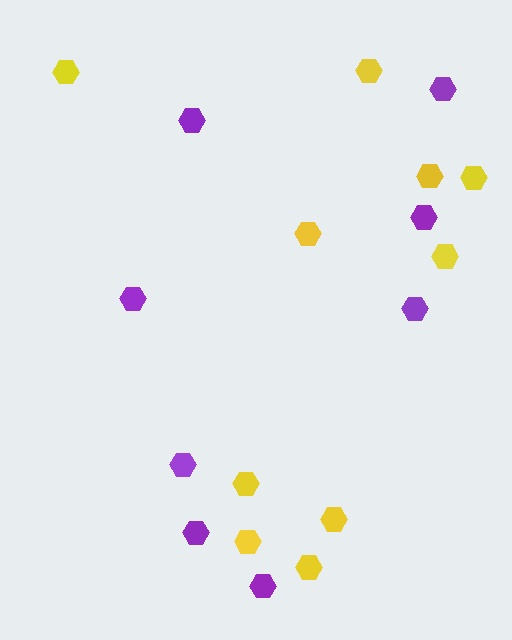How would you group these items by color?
There are 2 groups: one group of purple hexagons (8) and one group of yellow hexagons (10).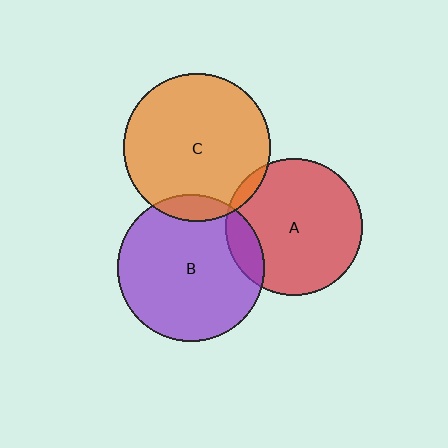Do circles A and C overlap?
Yes.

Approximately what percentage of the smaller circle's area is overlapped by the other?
Approximately 5%.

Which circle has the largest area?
Circle C (orange).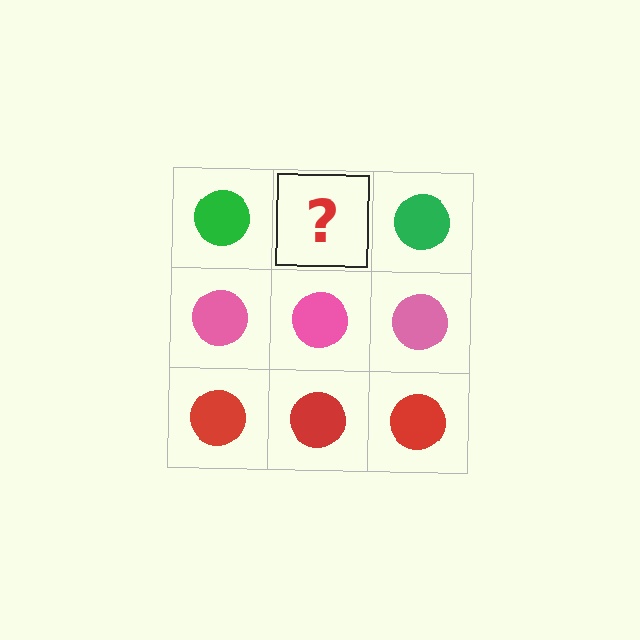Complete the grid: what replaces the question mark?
The question mark should be replaced with a green circle.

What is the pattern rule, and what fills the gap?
The rule is that each row has a consistent color. The gap should be filled with a green circle.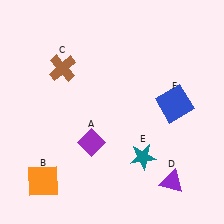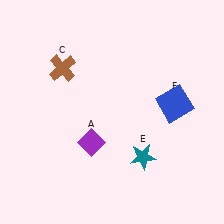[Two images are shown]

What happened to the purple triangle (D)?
The purple triangle (D) was removed in Image 2. It was in the bottom-right area of Image 1.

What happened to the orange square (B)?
The orange square (B) was removed in Image 2. It was in the bottom-left area of Image 1.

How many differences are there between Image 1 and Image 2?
There are 2 differences between the two images.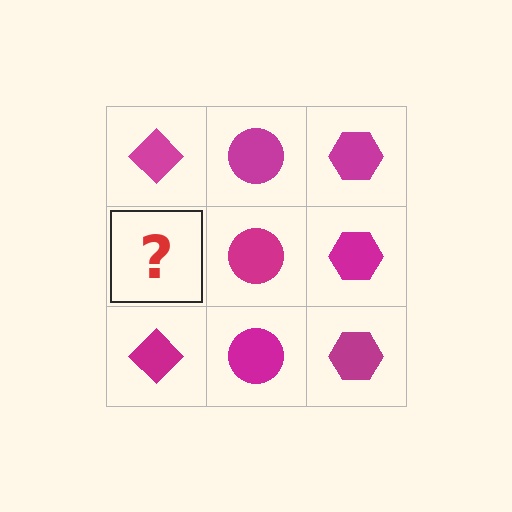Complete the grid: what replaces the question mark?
The question mark should be replaced with a magenta diamond.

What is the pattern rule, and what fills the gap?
The rule is that each column has a consistent shape. The gap should be filled with a magenta diamond.